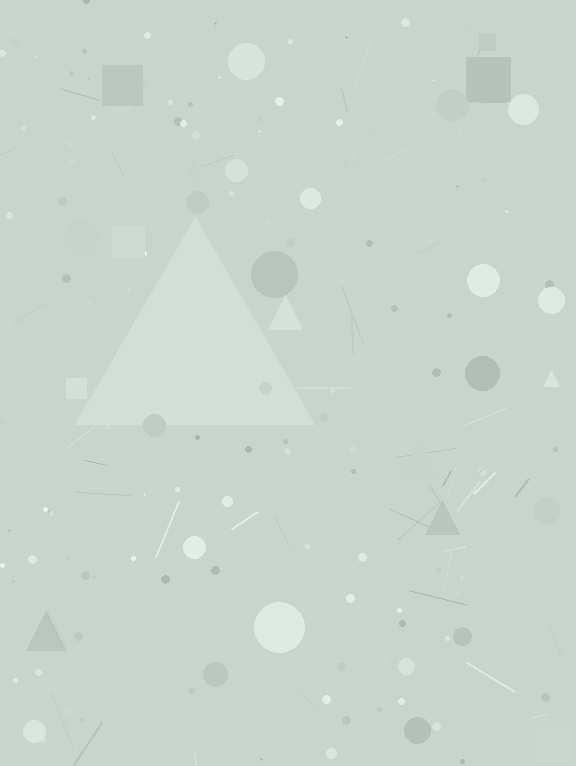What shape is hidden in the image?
A triangle is hidden in the image.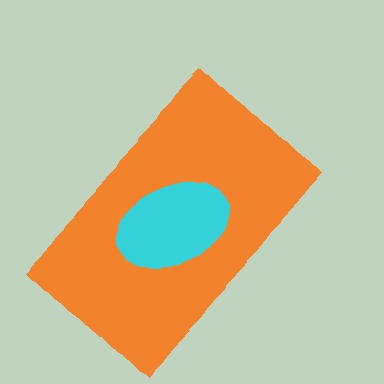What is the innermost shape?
The cyan ellipse.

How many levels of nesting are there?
2.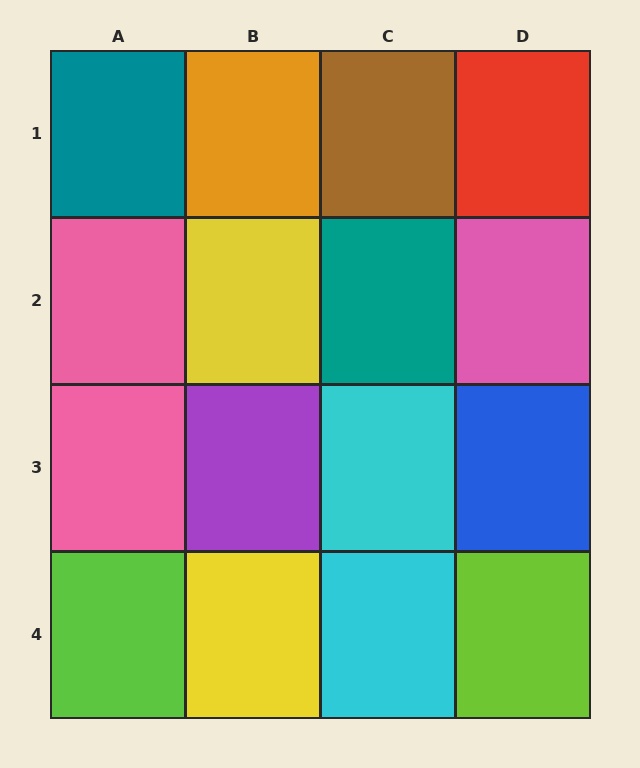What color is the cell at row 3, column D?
Blue.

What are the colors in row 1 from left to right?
Teal, orange, brown, red.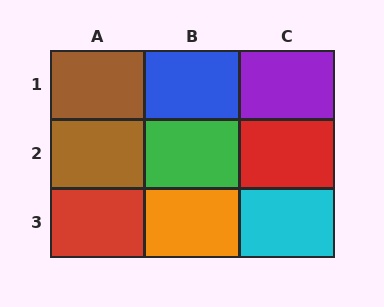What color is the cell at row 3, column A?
Red.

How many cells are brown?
2 cells are brown.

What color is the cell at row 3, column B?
Orange.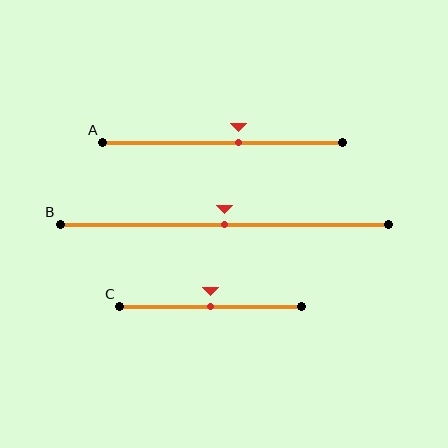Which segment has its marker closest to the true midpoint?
Segment B has its marker closest to the true midpoint.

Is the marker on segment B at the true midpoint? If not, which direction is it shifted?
Yes, the marker on segment B is at the true midpoint.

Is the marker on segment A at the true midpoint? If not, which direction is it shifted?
No, the marker on segment A is shifted to the right by about 7% of the segment length.